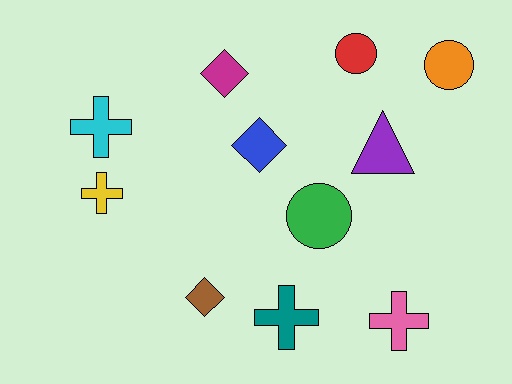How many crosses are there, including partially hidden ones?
There are 4 crosses.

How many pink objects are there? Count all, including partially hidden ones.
There is 1 pink object.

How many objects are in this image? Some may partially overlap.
There are 11 objects.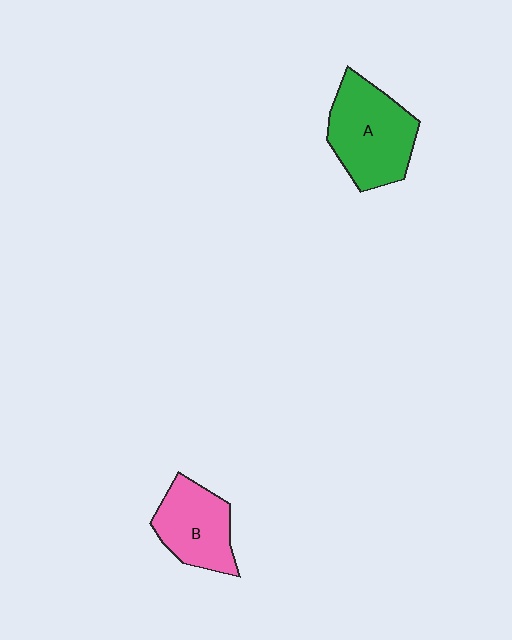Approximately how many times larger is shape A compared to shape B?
Approximately 1.3 times.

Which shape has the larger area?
Shape A (green).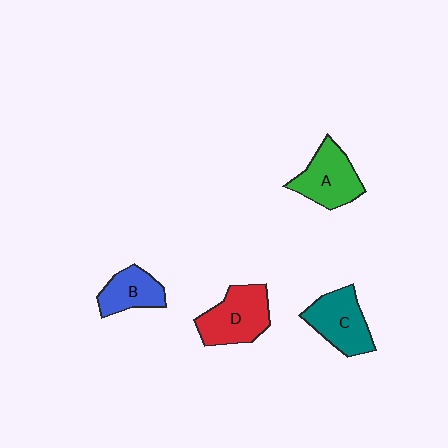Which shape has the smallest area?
Shape B (blue).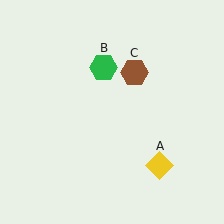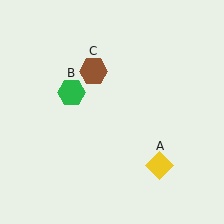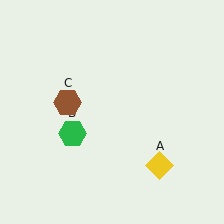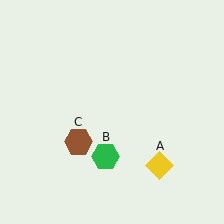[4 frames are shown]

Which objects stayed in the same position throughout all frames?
Yellow diamond (object A) remained stationary.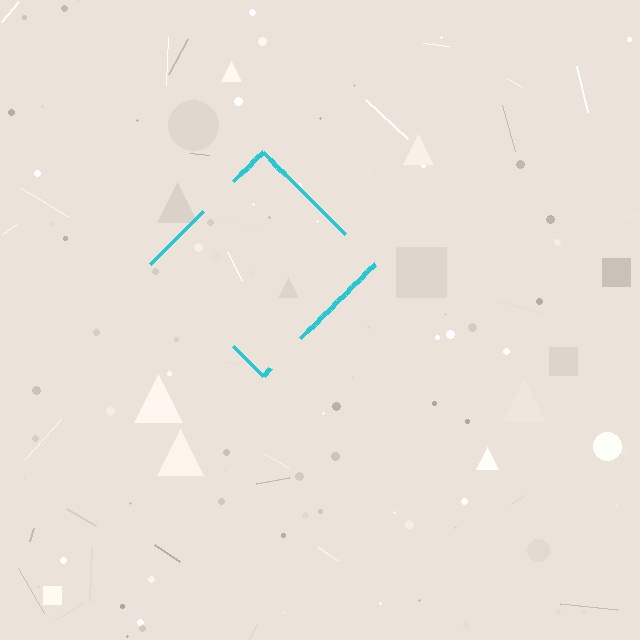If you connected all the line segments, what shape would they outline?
They would outline a diamond.